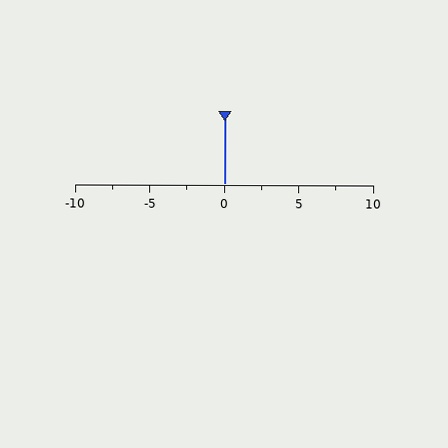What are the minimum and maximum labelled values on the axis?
The axis runs from -10 to 10.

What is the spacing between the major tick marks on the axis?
The major ticks are spaced 5 apart.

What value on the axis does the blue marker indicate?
The marker indicates approximately 0.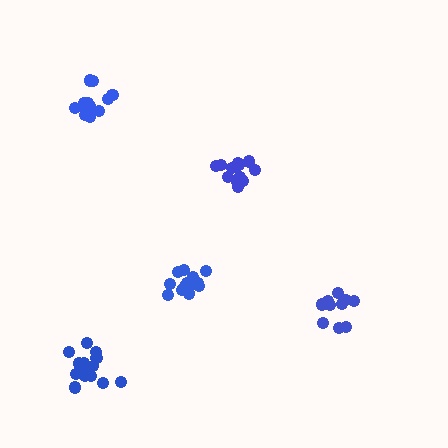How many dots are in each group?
Group 1: 14 dots, Group 2: 10 dots, Group 3: 13 dots, Group 4: 14 dots, Group 5: 16 dots (67 total).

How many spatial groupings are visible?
There are 5 spatial groupings.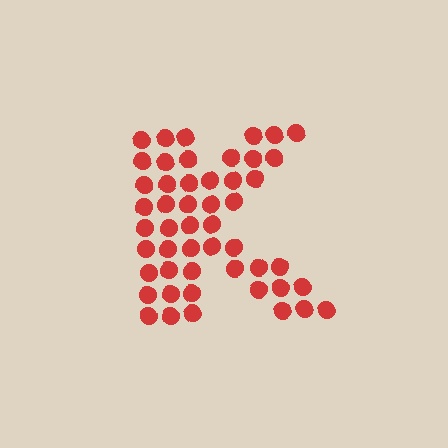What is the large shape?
The large shape is the letter K.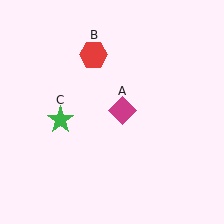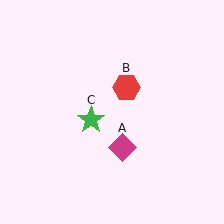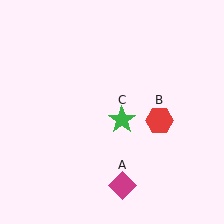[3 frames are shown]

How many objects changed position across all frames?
3 objects changed position: magenta diamond (object A), red hexagon (object B), green star (object C).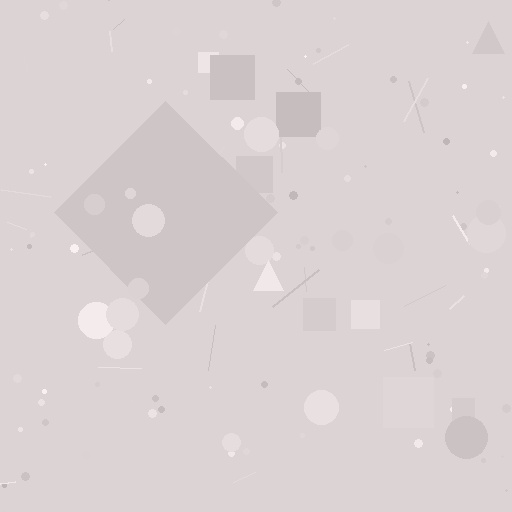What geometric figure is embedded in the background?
A diamond is embedded in the background.